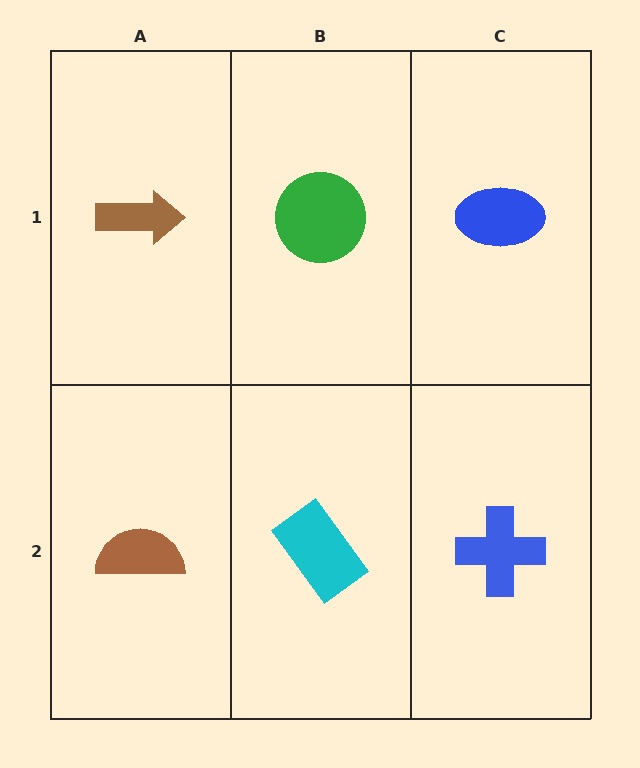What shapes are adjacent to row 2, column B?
A green circle (row 1, column B), a brown semicircle (row 2, column A), a blue cross (row 2, column C).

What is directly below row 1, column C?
A blue cross.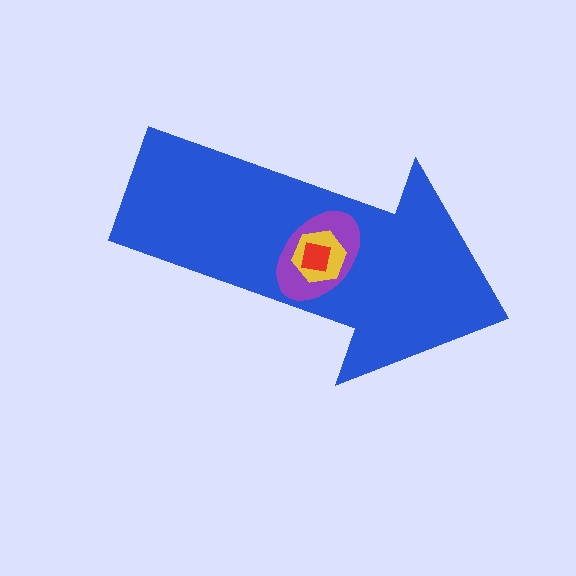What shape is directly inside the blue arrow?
The purple ellipse.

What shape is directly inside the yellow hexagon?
The red square.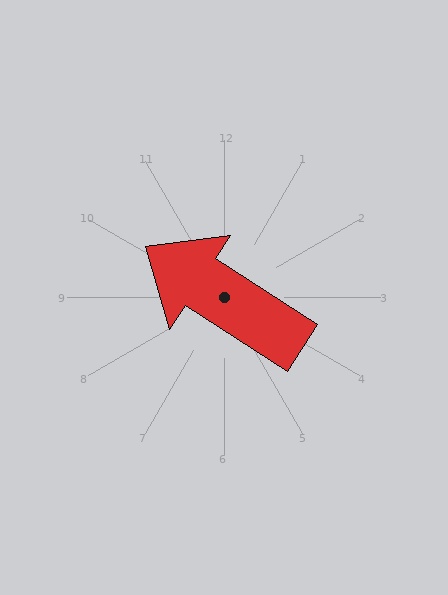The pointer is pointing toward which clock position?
Roughly 10 o'clock.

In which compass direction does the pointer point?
Northwest.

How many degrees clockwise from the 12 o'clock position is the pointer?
Approximately 303 degrees.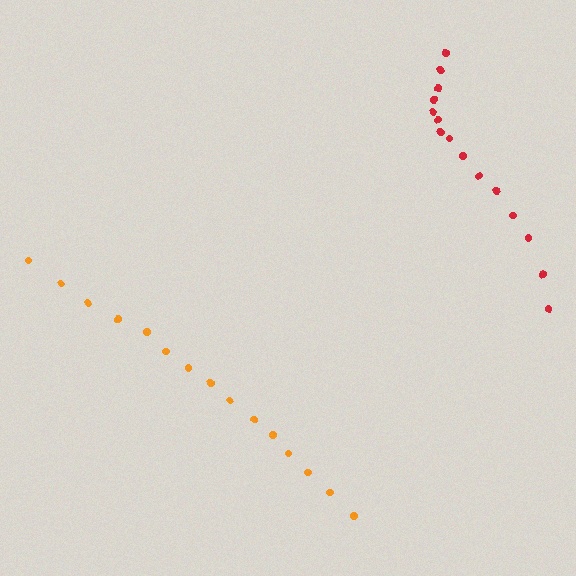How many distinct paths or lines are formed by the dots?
There are 2 distinct paths.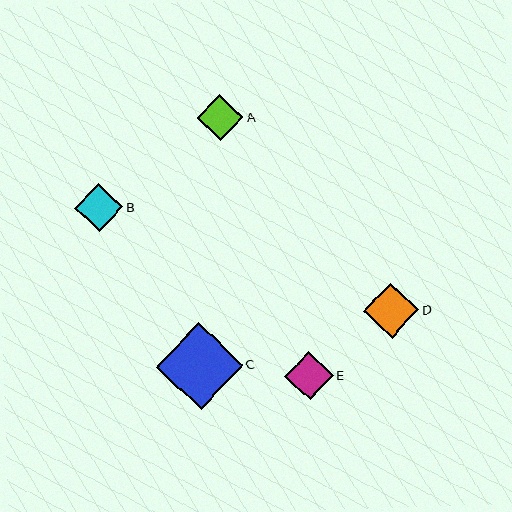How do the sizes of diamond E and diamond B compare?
Diamond E and diamond B are approximately the same size.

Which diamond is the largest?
Diamond C is the largest with a size of approximately 87 pixels.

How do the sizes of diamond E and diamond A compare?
Diamond E and diamond A are approximately the same size.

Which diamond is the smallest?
Diamond A is the smallest with a size of approximately 46 pixels.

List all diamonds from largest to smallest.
From largest to smallest: C, D, E, B, A.